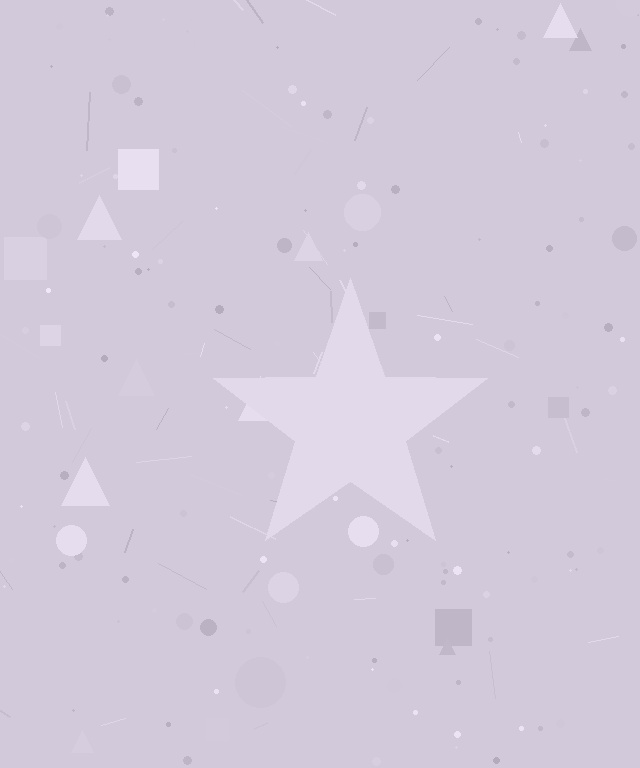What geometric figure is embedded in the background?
A star is embedded in the background.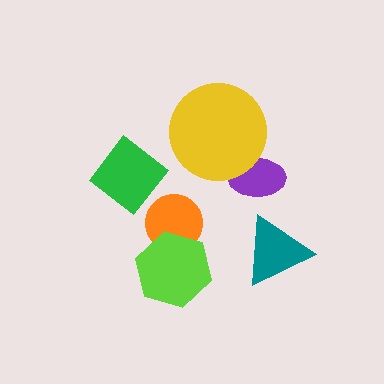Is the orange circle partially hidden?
Yes, it is partially covered by another shape.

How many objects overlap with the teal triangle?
0 objects overlap with the teal triangle.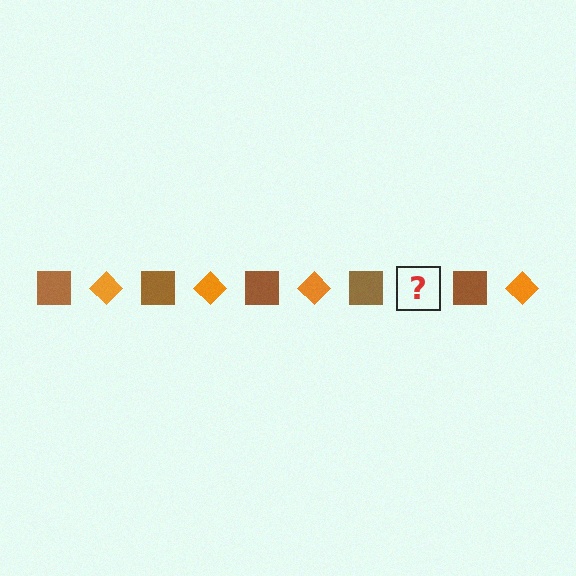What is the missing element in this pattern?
The missing element is an orange diamond.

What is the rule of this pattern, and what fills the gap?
The rule is that the pattern alternates between brown square and orange diamond. The gap should be filled with an orange diamond.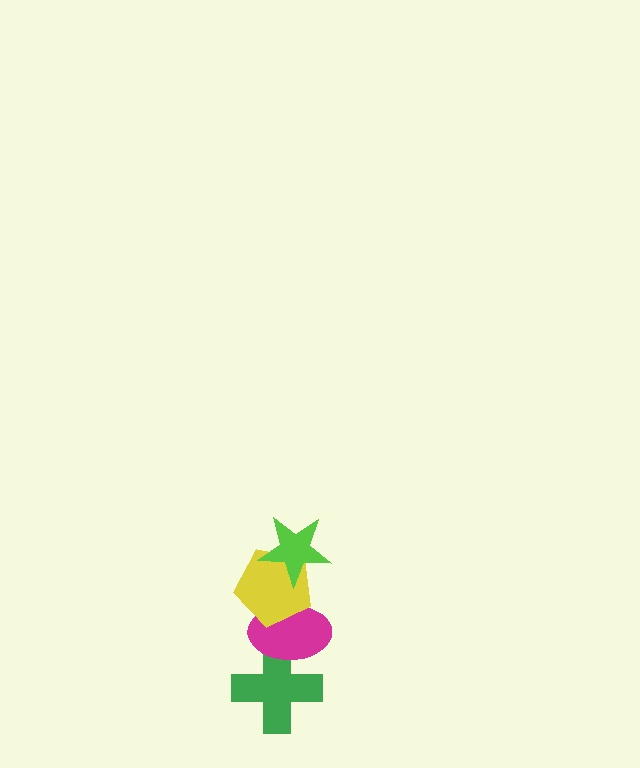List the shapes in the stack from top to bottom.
From top to bottom: the lime star, the yellow pentagon, the magenta ellipse, the green cross.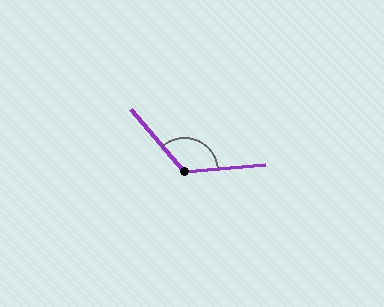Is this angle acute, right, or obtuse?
It is obtuse.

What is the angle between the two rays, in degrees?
Approximately 126 degrees.